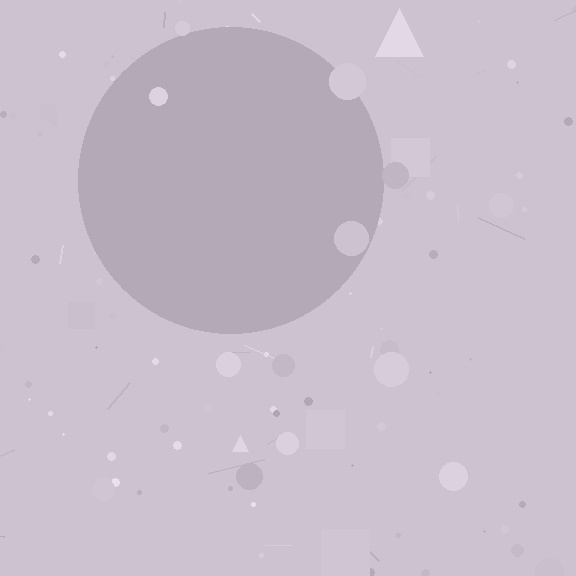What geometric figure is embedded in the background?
A circle is embedded in the background.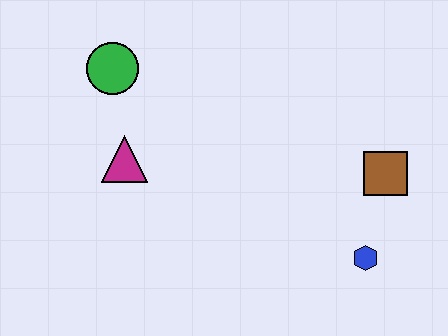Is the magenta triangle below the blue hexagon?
No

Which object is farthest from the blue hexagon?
The green circle is farthest from the blue hexagon.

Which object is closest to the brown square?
The blue hexagon is closest to the brown square.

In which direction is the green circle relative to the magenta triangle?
The green circle is above the magenta triangle.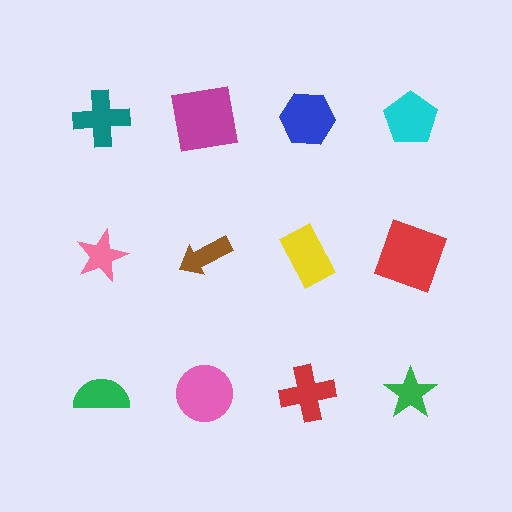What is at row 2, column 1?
A pink star.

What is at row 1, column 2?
A magenta square.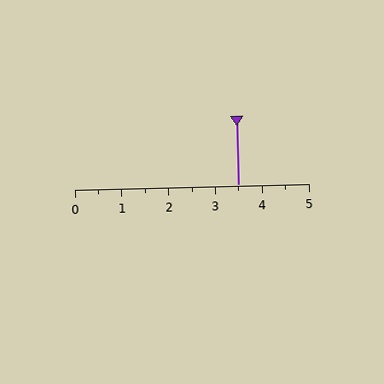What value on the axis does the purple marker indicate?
The marker indicates approximately 3.5.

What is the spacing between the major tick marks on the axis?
The major ticks are spaced 1 apart.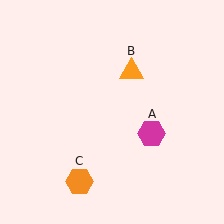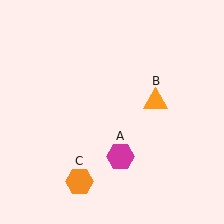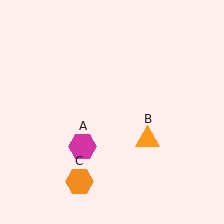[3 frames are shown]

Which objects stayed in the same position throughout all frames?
Orange hexagon (object C) remained stationary.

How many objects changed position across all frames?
2 objects changed position: magenta hexagon (object A), orange triangle (object B).